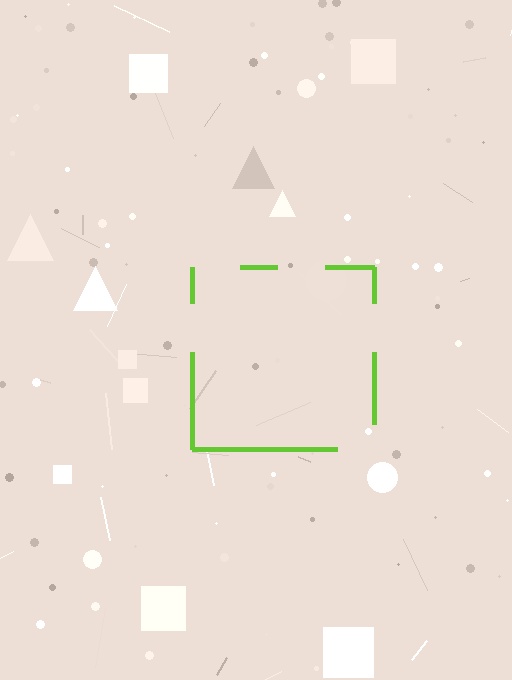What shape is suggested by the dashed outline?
The dashed outline suggests a square.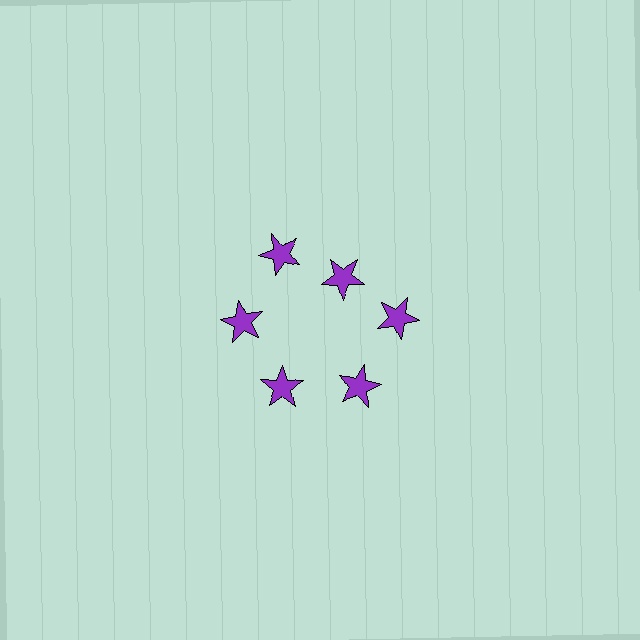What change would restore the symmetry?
The symmetry would be restored by moving it outward, back onto the ring so that all 6 stars sit at equal angles and equal distance from the center.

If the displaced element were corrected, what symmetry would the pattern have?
It would have 6-fold rotational symmetry — the pattern would map onto itself every 60 degrees.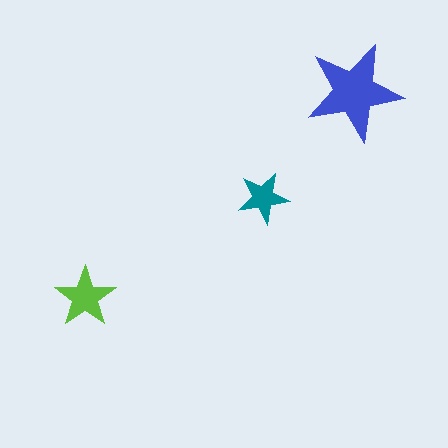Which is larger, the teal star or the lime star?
The lime one.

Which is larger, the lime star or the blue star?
The blue one.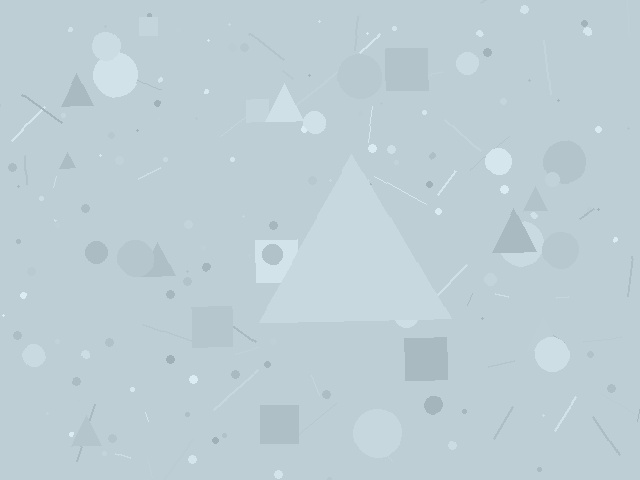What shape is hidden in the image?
A triangle is hidden in the image.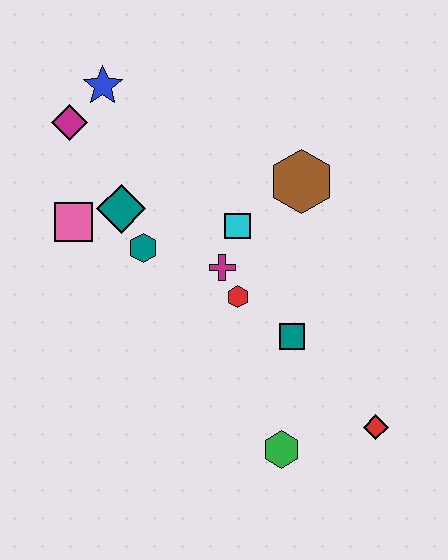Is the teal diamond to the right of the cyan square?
No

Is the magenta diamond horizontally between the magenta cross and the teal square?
No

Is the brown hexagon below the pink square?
No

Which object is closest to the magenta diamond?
The blue star is closest to the magenta diamond.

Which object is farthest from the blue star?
The red diamond is farthest from the blue star.